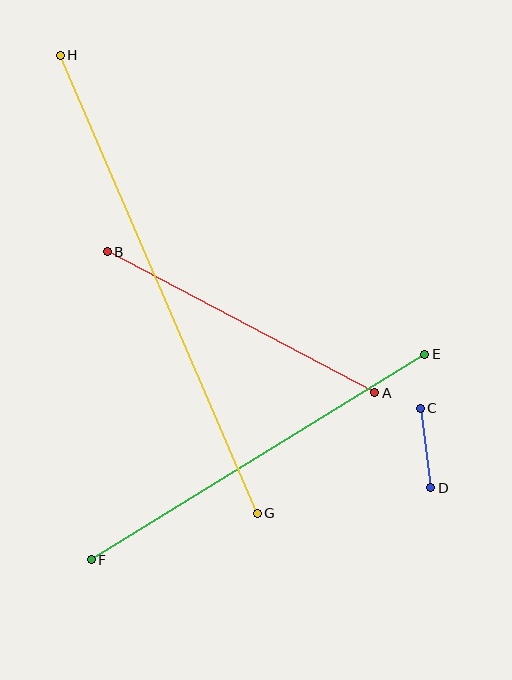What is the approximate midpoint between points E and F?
The midpoint is at approximately (258, 457) pixels.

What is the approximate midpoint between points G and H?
The midpoint is at approximately (159, 284) pixels.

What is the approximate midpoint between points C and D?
The midpoint is at approximately (425, 448) pixels.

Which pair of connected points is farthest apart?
Points G and H are farthest apart.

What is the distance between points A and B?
The distance is approximately 302 pixels.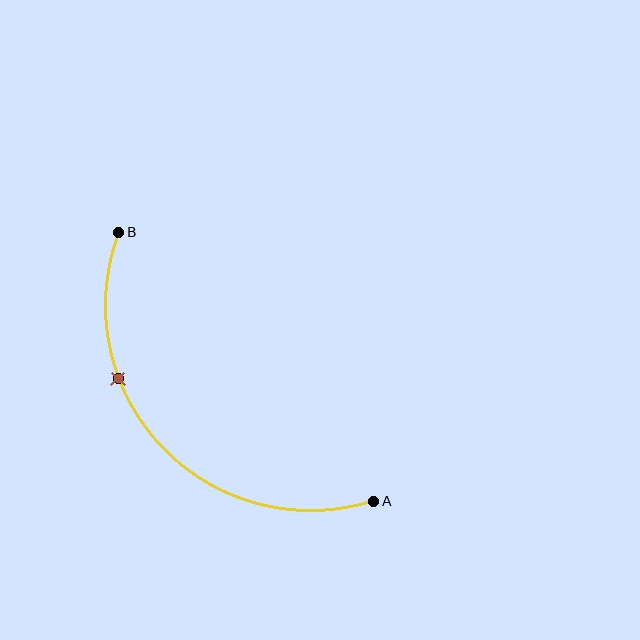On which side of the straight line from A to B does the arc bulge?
The arc bulges below and to the left of the straight line connecting A and B.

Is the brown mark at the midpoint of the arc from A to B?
No. The brown mark lies on the arc but is closer to endpoint B. The arc midpoint would be at the point on the curve equidistant along the arc from both A and B.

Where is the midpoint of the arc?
The arc midpoint is the point on the curve farthest from the straight line joining A and B. It sits below and to the left of that line.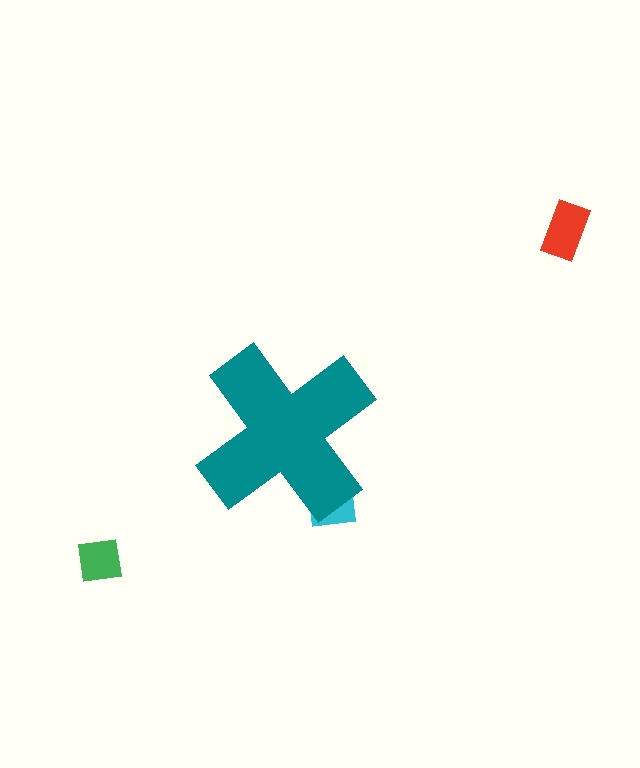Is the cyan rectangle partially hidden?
Yes, the cyan rectangle is partially hidden behind the teal cross.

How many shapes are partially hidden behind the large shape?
1 shape is partially hidden.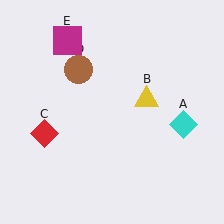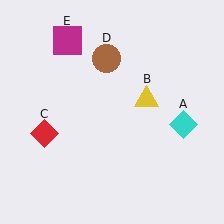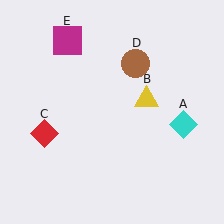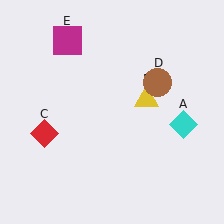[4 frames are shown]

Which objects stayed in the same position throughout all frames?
Cyan diamond (object A) and yellow triangle (object B) and red diamond (object C) and magenta square (object E) remained stationary.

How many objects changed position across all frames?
1 object changed position: brown circle (object D).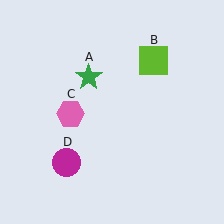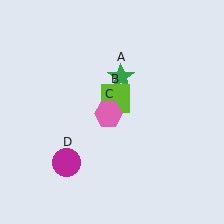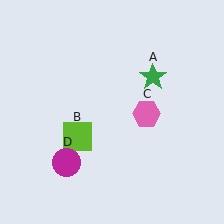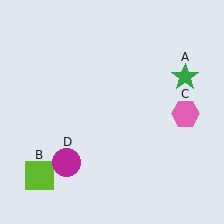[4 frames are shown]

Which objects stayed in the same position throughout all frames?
Magenta circle (object D) remained stationary.